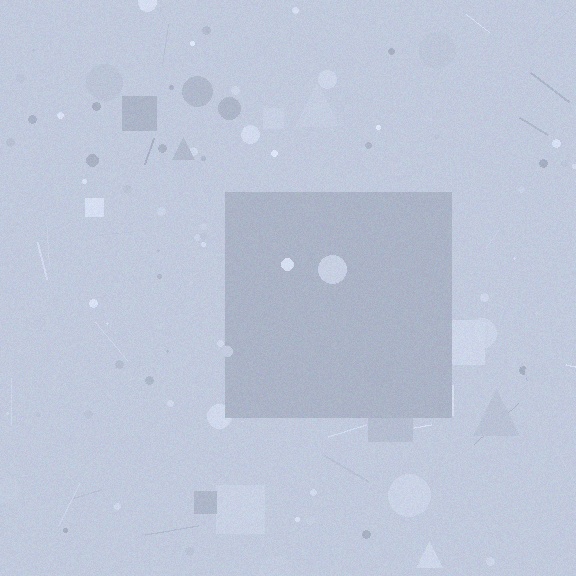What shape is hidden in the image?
A square is hidden in the image.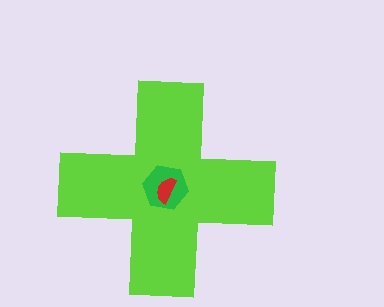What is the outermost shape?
The lime cross.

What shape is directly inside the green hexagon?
The red semicircle.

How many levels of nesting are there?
3.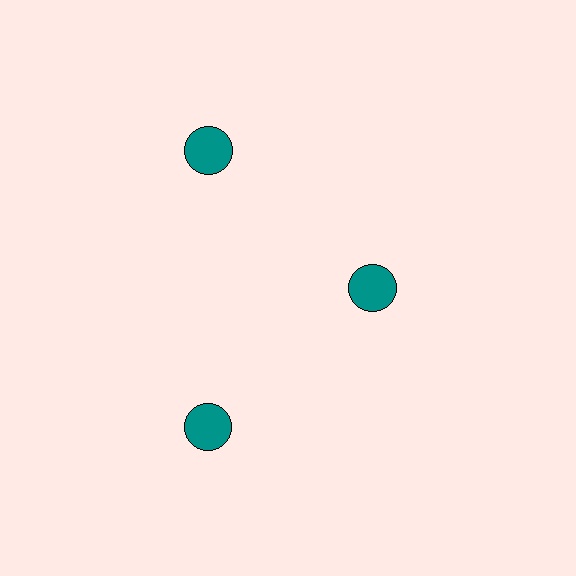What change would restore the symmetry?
The symmetry would be restored by moving it outward, back onto the ring so that all 3 circles sit at equal angles and equal distance from the center.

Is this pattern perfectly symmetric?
No. The 3 teal circles are arranged in a ring, but one element near the 3 o'clock position is pulled inward toward the center, breaking the 3-fold rotational symmetry.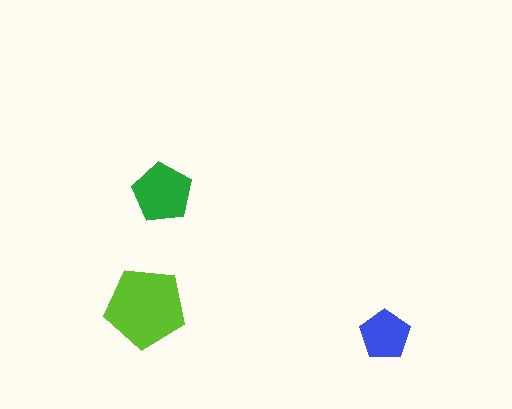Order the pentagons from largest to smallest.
the lime one, the green one, the blue one.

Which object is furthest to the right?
The blue pentagon is rightmost.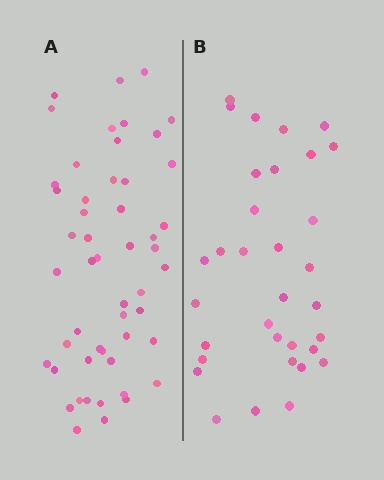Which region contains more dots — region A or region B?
Region A (the left region) has more dots.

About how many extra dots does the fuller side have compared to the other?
Region A has approximately 20 more dots than region B.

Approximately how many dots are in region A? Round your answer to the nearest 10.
About 50 dots. (The exact count is 51, which rounds to 50.)